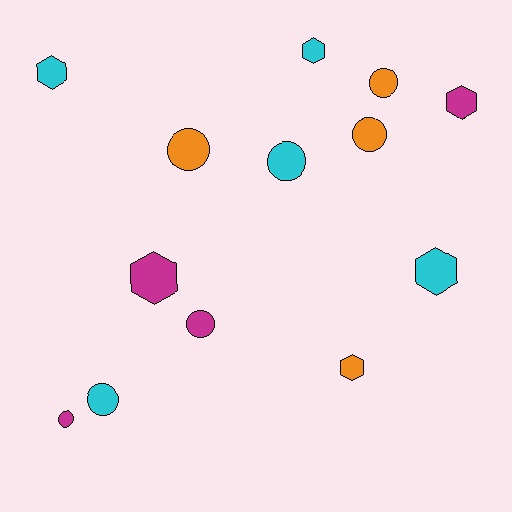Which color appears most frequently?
Cyan, with 5 objects.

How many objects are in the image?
There are 13 objects.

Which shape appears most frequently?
Circle, with 7 objects.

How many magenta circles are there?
There are 2 magenta circles.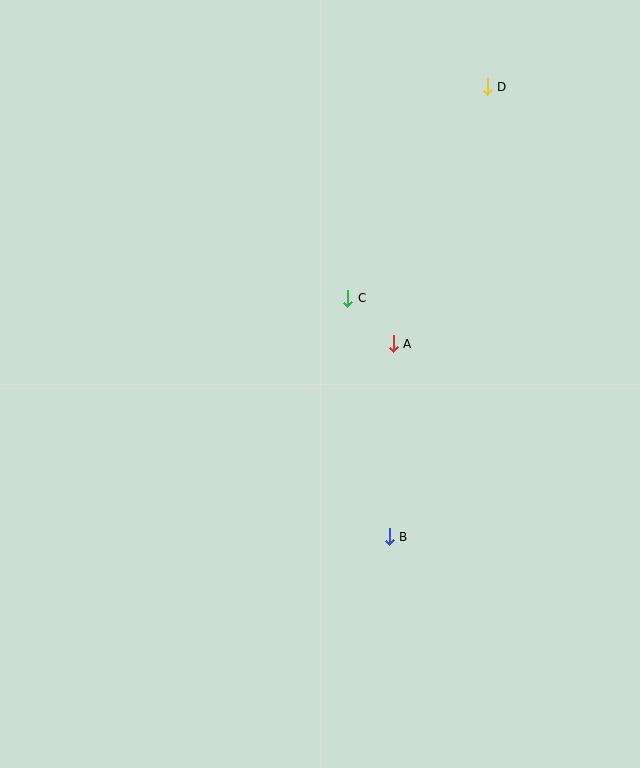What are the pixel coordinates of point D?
Point D is at (487, 87).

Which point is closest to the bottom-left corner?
Point B is closest to the bottom-left corner.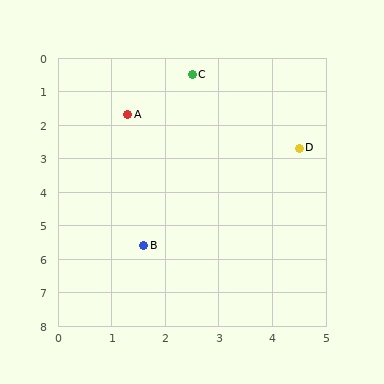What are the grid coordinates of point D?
Point D is at approximately (4.5, 2.7).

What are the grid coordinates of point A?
Point A is at approximately (1.3, 1.7).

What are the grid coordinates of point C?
Point C is at approximately (2.5, 0.5).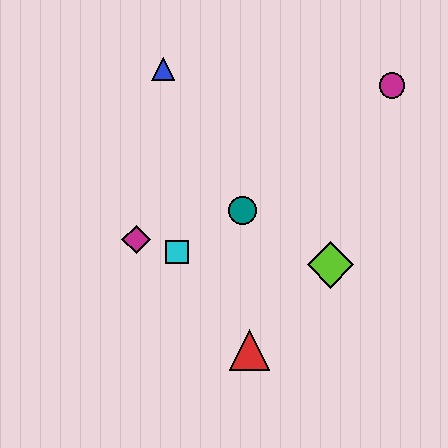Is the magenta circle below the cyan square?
No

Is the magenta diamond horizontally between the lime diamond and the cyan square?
No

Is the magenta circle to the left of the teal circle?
No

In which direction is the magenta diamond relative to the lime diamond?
The magenta diamond is to the left of the lime diamond.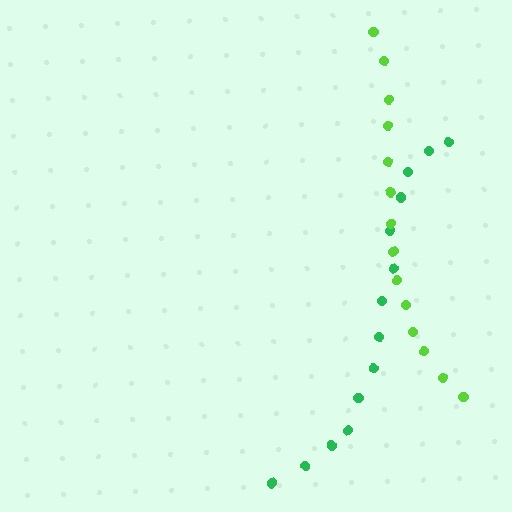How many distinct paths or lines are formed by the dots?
There are 2 distinct paths.